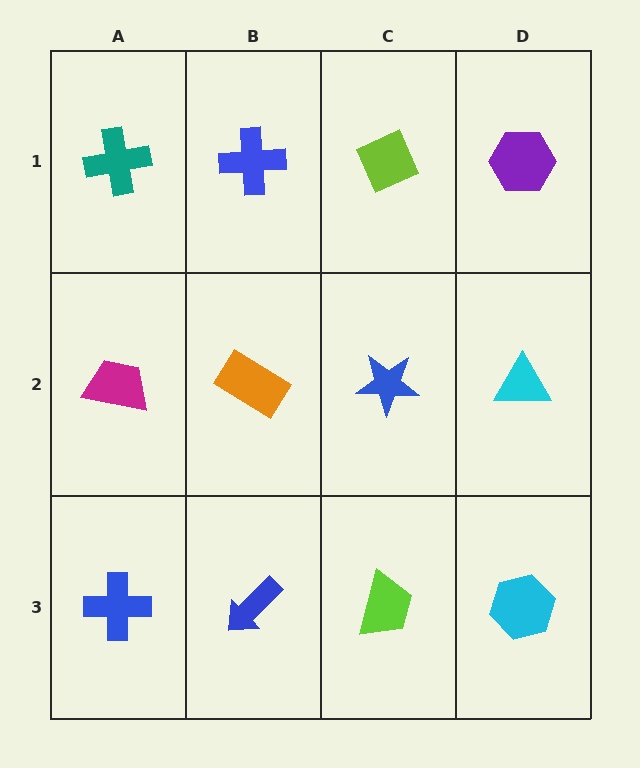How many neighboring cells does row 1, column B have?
3.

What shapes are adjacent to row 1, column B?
An orange rectangle (row 2, column B), a teal cross (row 1, column A), a lime diamond (row 1, column C).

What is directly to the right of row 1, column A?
A blue cross.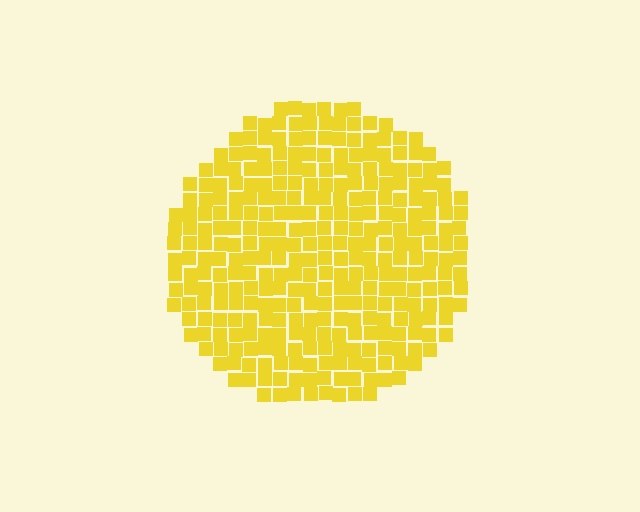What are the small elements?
The small elements are squares.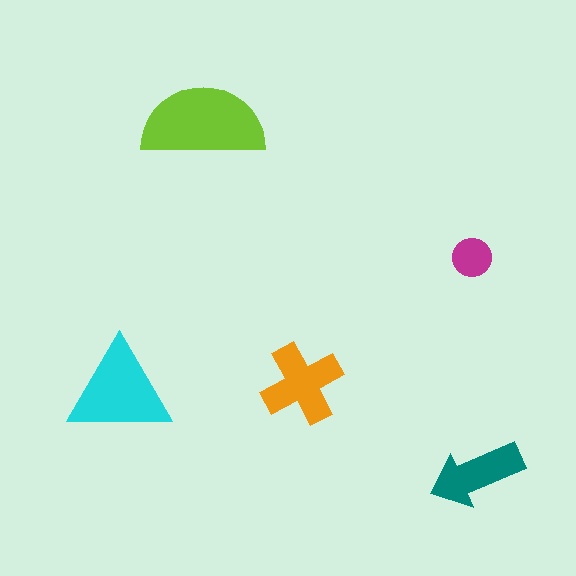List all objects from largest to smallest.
The lime semicircle, the cyan triangle, the orange cross, the teal arrow, the magenta circle.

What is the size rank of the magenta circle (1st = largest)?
5th.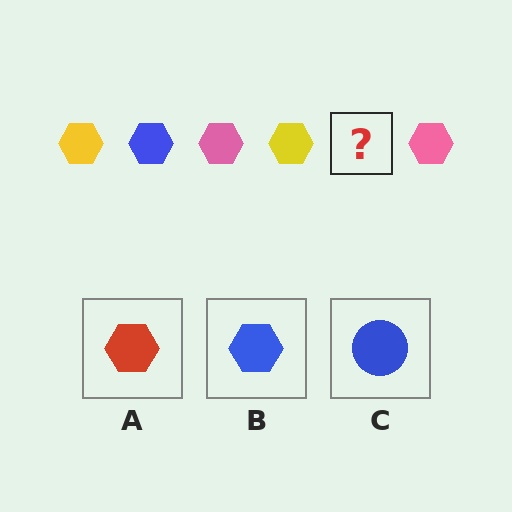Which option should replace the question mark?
Option B.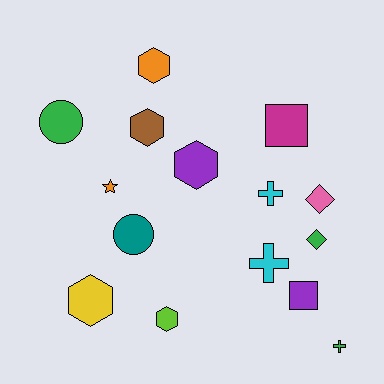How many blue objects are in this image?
There are no blue objects.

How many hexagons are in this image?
There are 5 hexagons.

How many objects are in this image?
There are 15 objects.